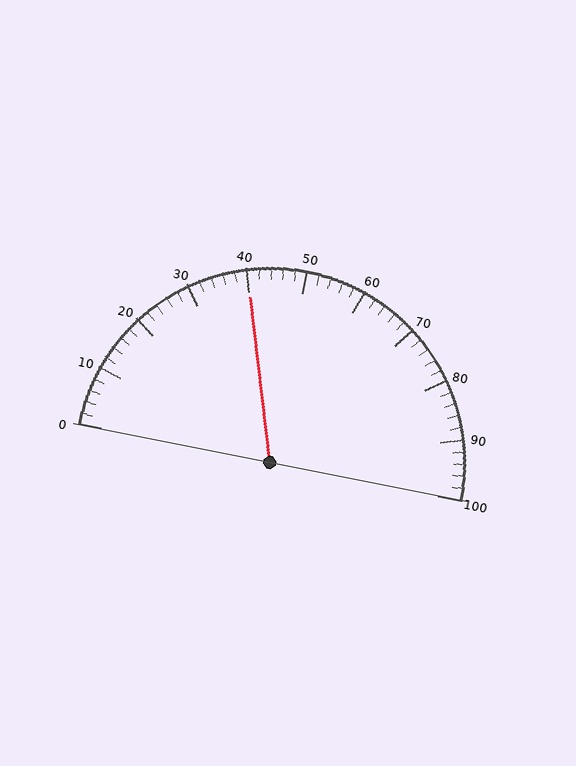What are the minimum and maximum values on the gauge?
The gauge ranges from 0 to 100.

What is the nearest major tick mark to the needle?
The nearest major tick mark is 40.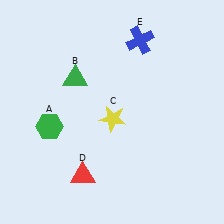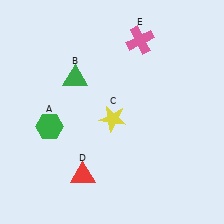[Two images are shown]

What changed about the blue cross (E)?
In Image 1, E is blue. In Image 2, it changed to pink.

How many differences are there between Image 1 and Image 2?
There is 1 difference between the two images.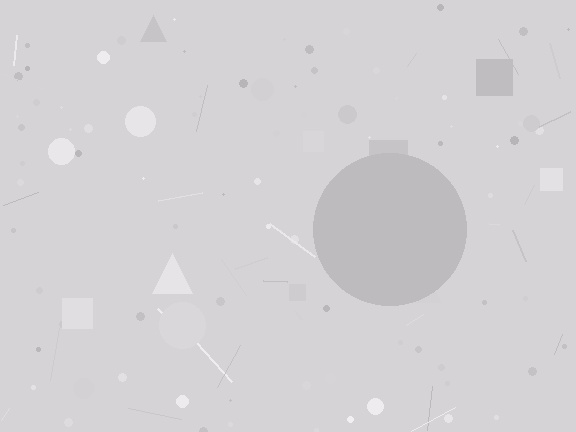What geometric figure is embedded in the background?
A circle is embedded in the background.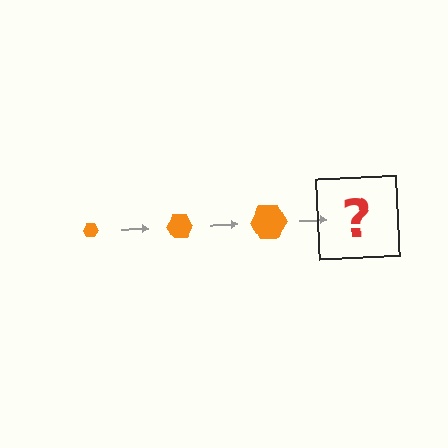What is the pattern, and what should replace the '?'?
The pattern is that the hexagon gets progressively larger each step. The '?' should be an orange hexagon, larger than the previous one.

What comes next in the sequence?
The next element should be an orange hexagon, larger than the previous one.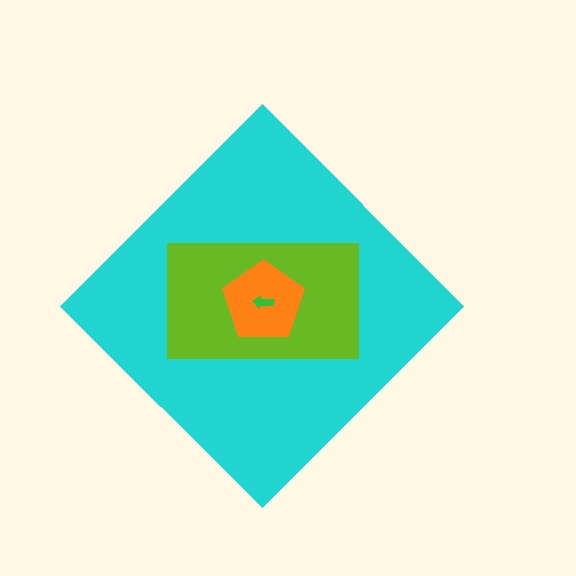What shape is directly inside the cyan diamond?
The lime rectangle.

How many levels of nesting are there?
4.